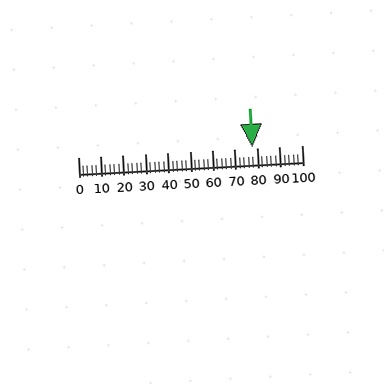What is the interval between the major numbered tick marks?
The major tick marks are spaced 10 units apart.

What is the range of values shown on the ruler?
The ruler shows values from 0 to 100.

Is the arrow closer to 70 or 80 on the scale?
The arrow is closer to 80.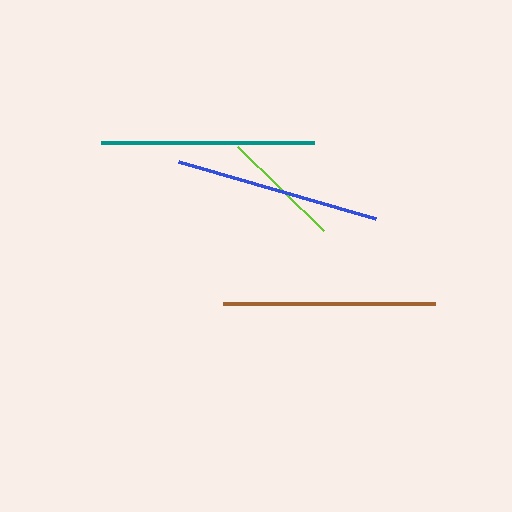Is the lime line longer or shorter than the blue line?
The blue line is longer than the lime line.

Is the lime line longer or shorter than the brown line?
The brown line is longer than the lime line.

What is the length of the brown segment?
The brown segment is approximately 212 pixels long.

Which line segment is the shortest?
The lime line is the shortest at approximately 120 pixels.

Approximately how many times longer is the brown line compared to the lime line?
The brown line is approximately 1.8 times the length of the lime line.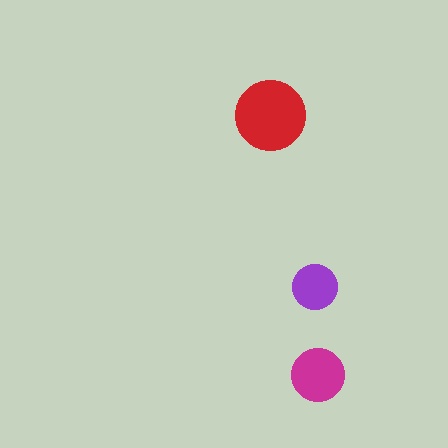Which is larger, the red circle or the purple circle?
The red one.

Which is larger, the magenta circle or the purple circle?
The magenta one.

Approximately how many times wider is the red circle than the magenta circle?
About 1.5 times wider.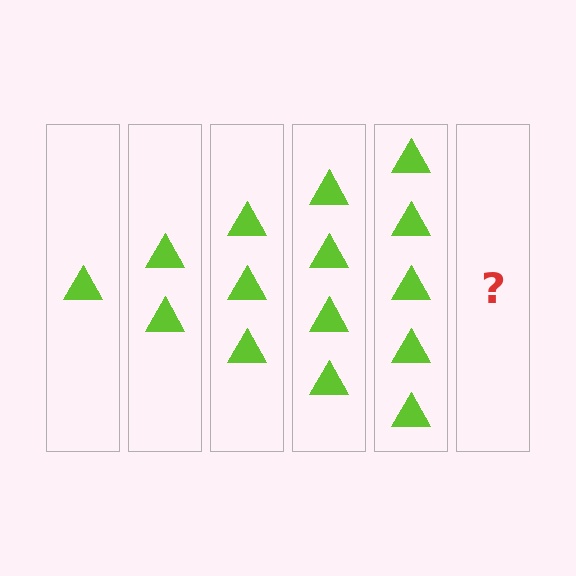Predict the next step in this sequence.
The next step is 6 triangles.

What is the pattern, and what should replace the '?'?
The pattern is that each step adds one more triangle. The '?' should be 6 triangles.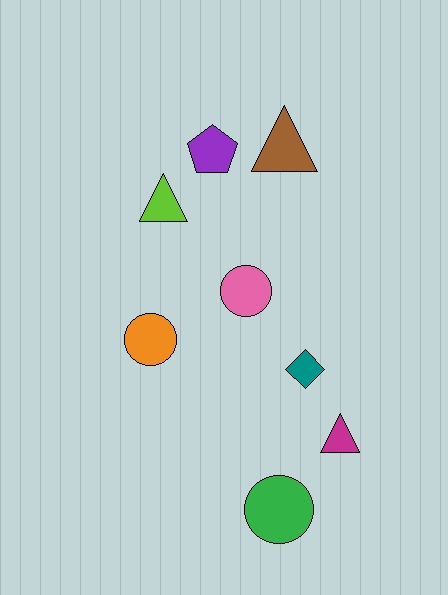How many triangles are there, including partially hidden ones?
There are 3 triangles.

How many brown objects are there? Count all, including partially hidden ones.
There is 1 brown object.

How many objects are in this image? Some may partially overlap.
There are 8 objects.